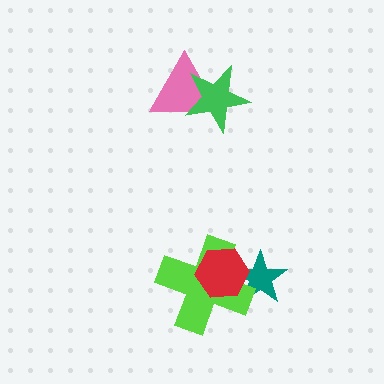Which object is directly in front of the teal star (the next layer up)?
The lime cross is directly in front of the teal star.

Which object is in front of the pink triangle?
The green star is in front of the pink triangle.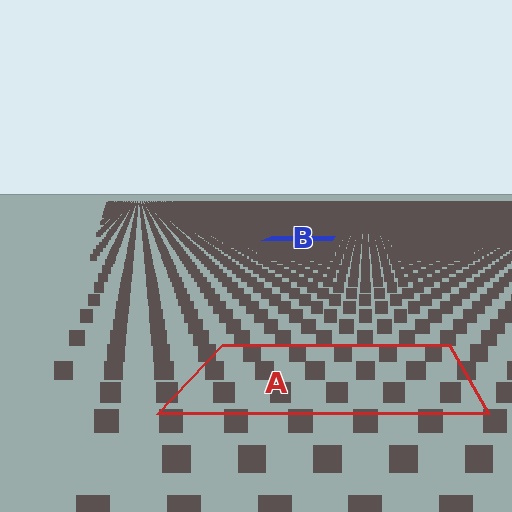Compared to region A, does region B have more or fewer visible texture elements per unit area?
Region B has more texture elements per unit area — they are packed more densely because it is farther away.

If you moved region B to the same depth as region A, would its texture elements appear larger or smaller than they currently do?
They would appear larger. At a closer depth, the same texture elements are projected at a bigger on-screen size.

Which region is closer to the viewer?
Region A is closer. The texture elements there are larger and more spread out.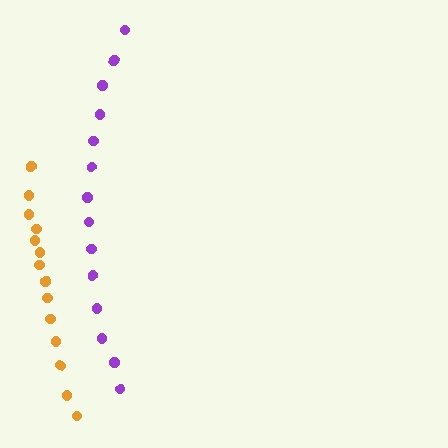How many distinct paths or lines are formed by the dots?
There are 2 distinct paths.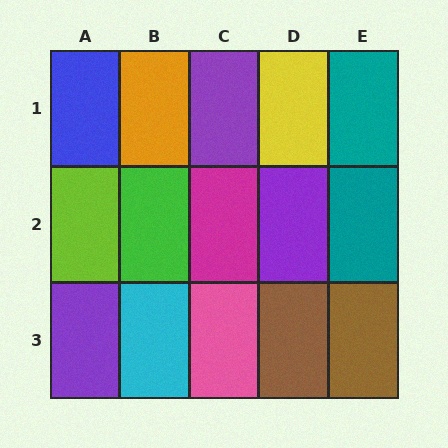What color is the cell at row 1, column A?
Blue.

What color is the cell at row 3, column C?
Pink.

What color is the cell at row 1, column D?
Yellow.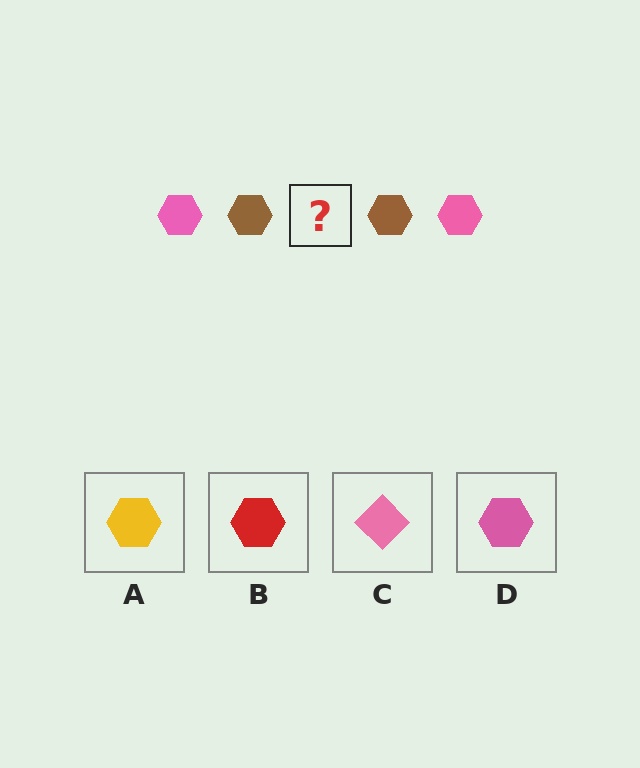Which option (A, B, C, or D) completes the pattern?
D.